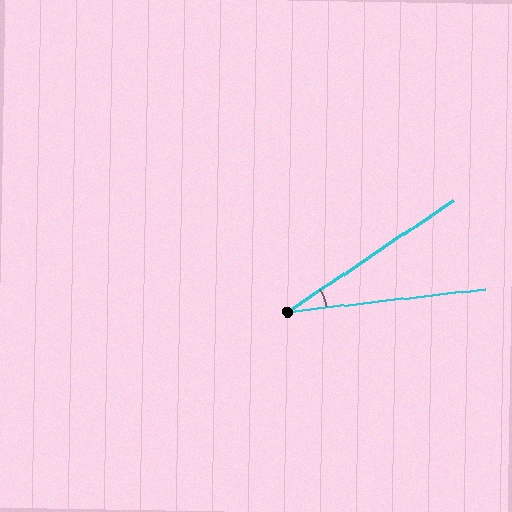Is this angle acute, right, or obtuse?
It is acute.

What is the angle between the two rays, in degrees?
Approximately 27 degrees.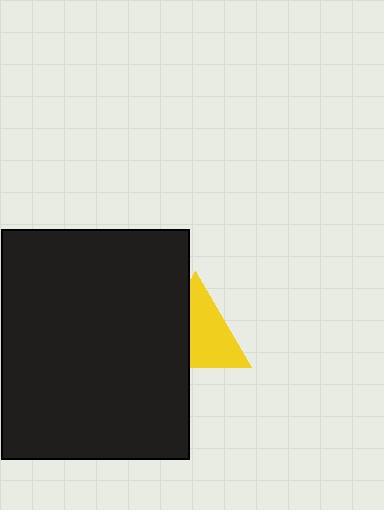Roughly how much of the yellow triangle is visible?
About half of it is visible (roughly 61%).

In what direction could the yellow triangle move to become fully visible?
The yellow triangle could move right. That would shift it out from behind the black rectangle entirely.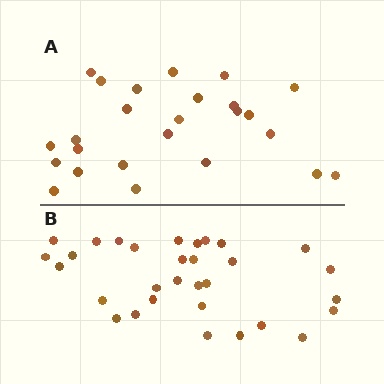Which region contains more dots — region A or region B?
Region B (the bottom region) has more dots.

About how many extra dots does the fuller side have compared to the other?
Region B has about 6 more dots than region A.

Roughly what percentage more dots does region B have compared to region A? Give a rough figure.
About 25% more.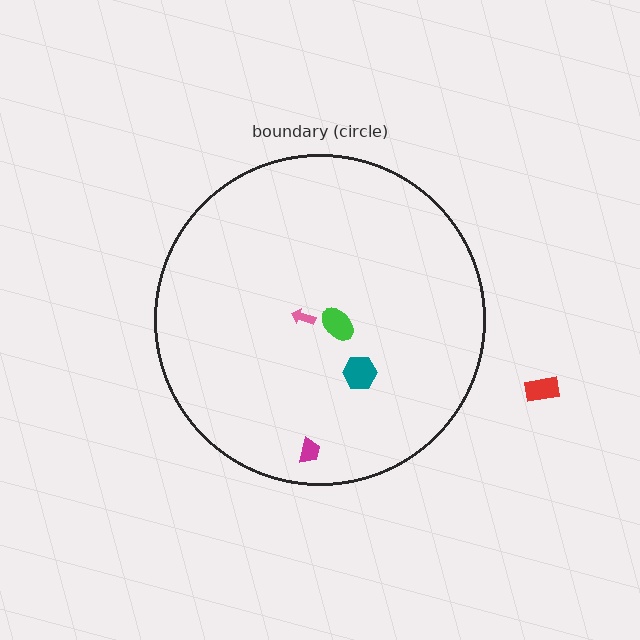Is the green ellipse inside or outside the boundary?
Inside.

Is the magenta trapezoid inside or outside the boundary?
Inside.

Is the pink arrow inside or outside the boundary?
Inside.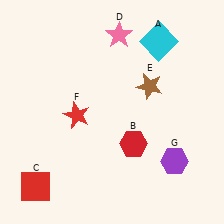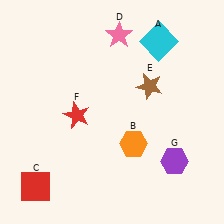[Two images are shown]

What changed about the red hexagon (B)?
In Image 1, B is red. In Image 2, it changed to orange.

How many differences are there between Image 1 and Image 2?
There is 1 difference between the two images.